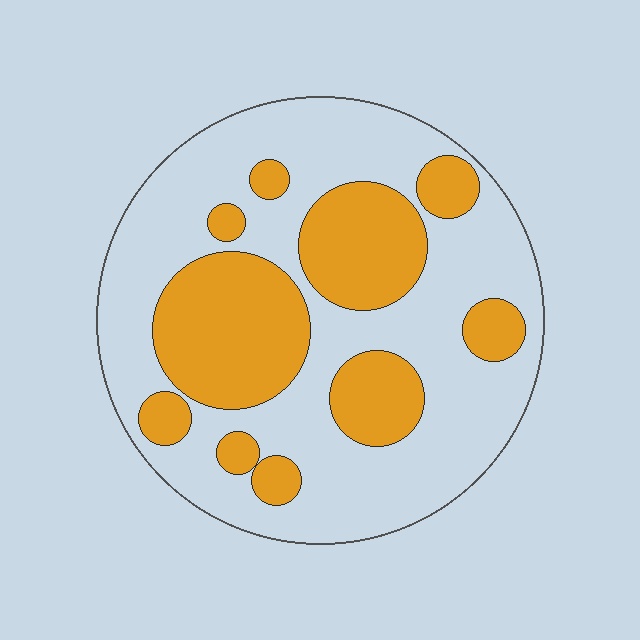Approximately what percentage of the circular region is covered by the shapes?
Approximately 35%.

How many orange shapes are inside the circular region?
10.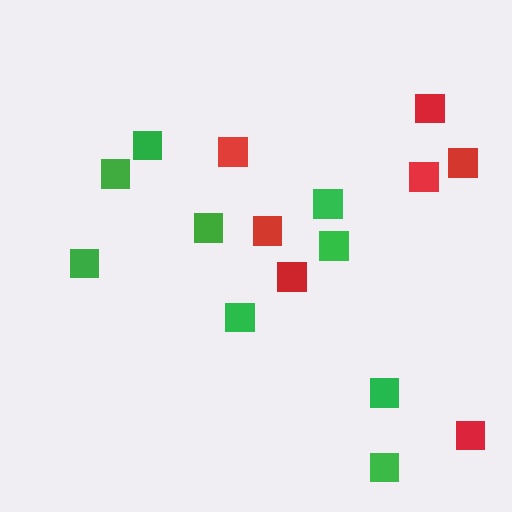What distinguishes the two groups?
There are 2 groups: one group of red squares (7) and one group of green squares (9).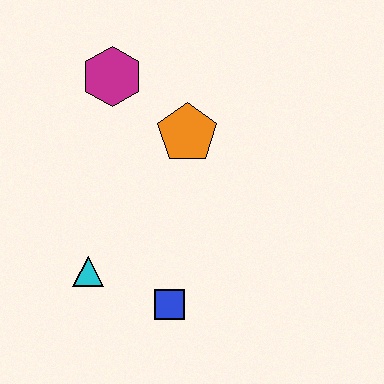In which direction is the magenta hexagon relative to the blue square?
The magenta hexagon is above the blue square.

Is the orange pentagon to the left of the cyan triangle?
No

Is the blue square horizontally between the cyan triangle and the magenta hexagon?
No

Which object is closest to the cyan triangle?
The blue square is closest to the cyan triangle.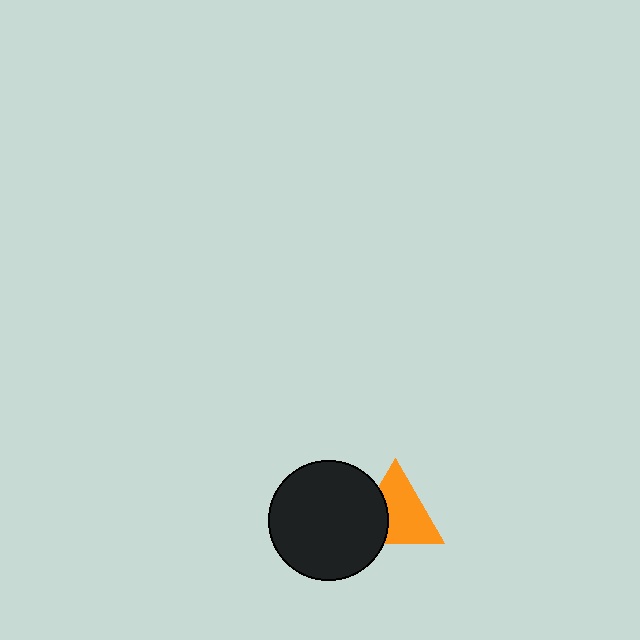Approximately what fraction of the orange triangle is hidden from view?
Roughly 33% of the orange triangle is hidden behind the black circle.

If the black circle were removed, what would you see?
You would see the complete orange triangle.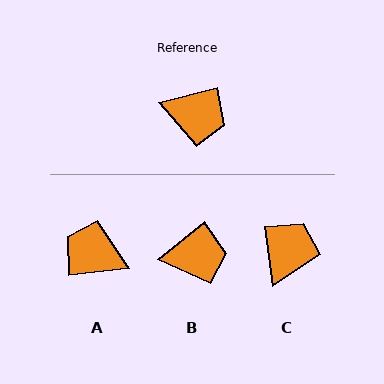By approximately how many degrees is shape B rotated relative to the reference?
Approximately 25 degrees counter-clockwise.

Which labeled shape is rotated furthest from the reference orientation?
A, about 173 degrees away.